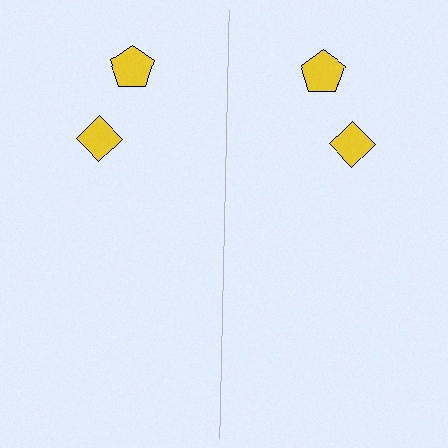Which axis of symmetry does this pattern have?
The pattern has a vertical axis of symmetry running through the center of the image.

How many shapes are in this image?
There are 4 shapes in this image.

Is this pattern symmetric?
Yes, this pattern has bilateral (reflection) symmetry.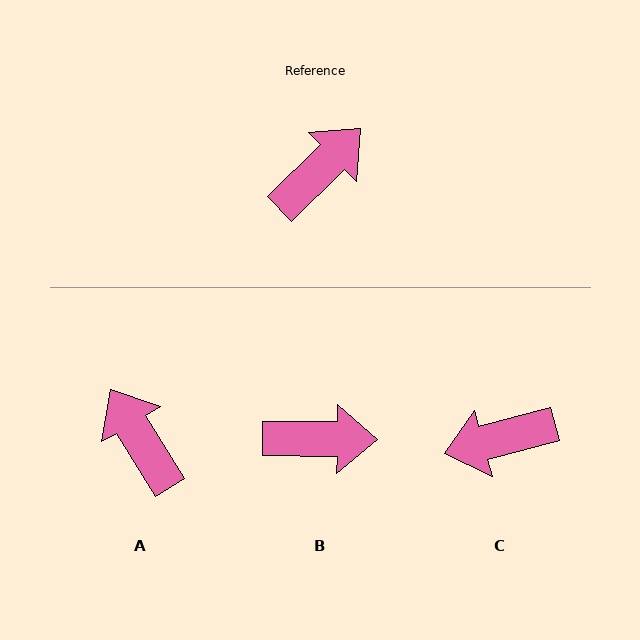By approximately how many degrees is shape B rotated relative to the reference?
Approximately 45 degrees clockwise.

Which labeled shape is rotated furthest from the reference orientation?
C, about 151 degrees away.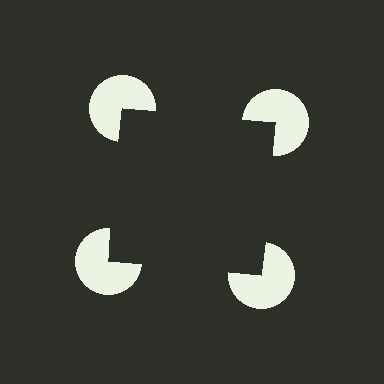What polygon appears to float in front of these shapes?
An illusory square — its edges are inferred from the aligned wedge cuts in the pac-man discs, not physically drawn.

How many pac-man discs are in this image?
There are 4 — one at each vertex of the illusory square.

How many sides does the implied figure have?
4 sides.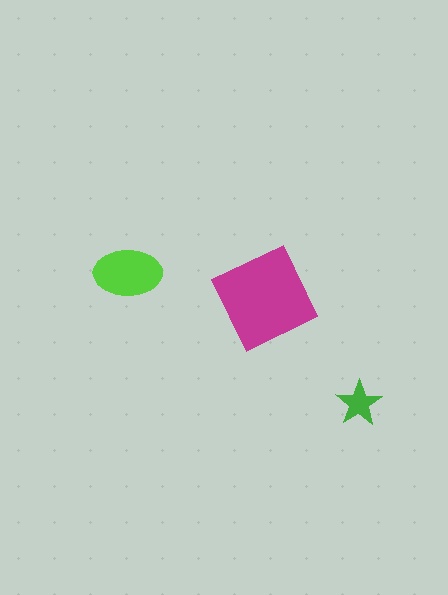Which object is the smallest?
The green star.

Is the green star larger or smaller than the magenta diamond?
Smaller.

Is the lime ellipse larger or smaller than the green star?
Larger.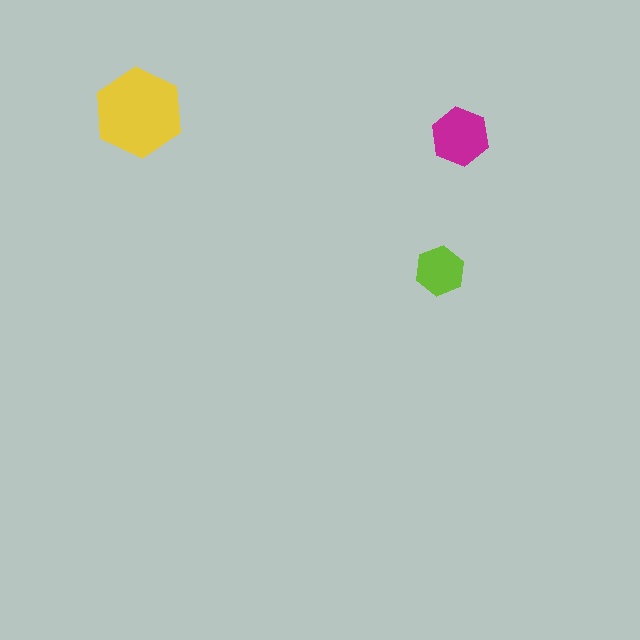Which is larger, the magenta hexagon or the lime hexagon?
The magenta one.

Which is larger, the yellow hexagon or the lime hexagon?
The yellow one.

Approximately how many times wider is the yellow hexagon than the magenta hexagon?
About 1.5 times wider.